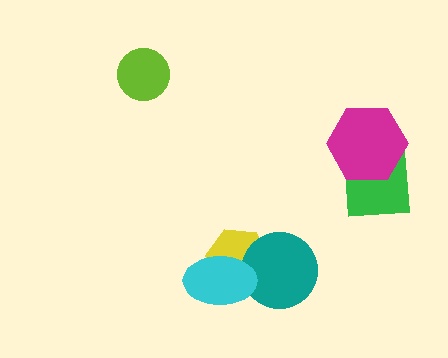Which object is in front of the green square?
The magenta hexagon is in front of the green square.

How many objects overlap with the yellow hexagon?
2 objects overlap with the yellow hexagon.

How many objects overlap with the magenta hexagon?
1 object overlaps with the magenta hexagon.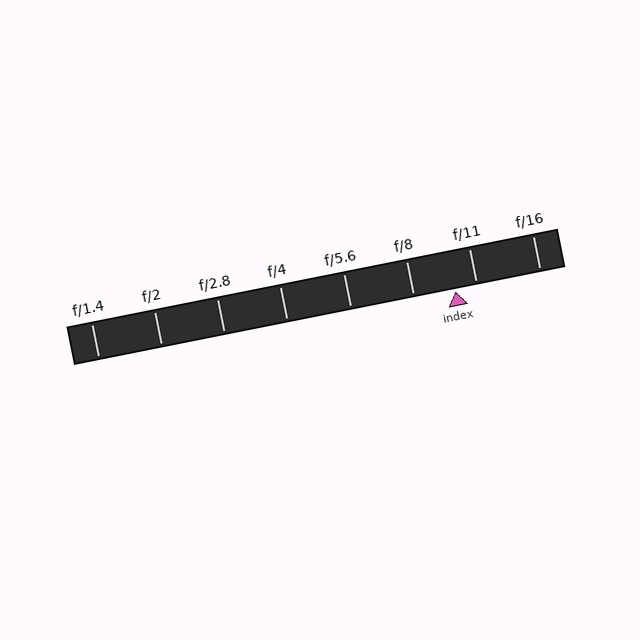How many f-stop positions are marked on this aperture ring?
There are 8 f-stop positions marked.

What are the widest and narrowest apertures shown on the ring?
The widest aperture shown is f/1.4 and the narrowest is f/16.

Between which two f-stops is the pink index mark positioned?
The index mark is between f/8 and f/11.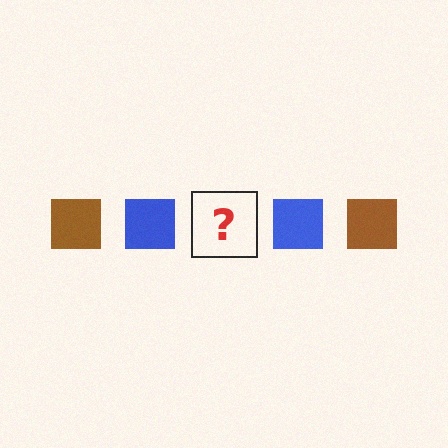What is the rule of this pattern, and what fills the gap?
The rule is that the pattern cycles through brown, blue squares. The gap should be filled with a brown square.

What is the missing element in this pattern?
The missing element is a brown square.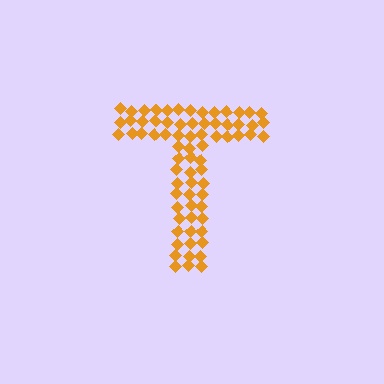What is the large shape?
The large shape is the letter T.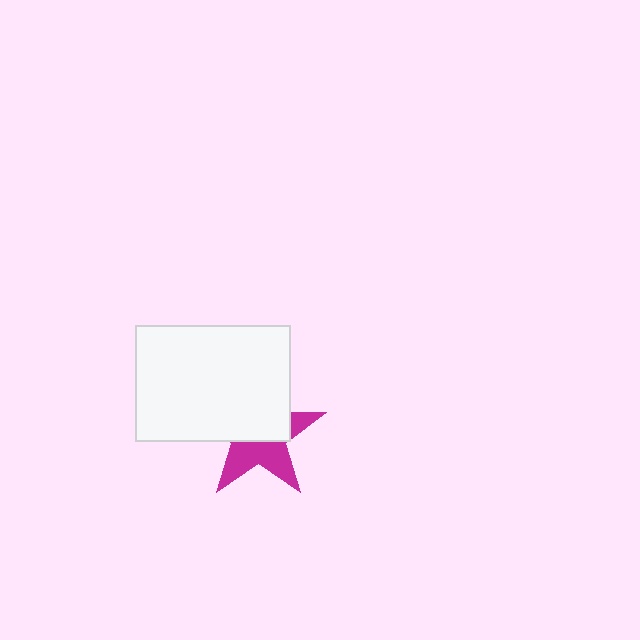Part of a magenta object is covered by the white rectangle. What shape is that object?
It is a star.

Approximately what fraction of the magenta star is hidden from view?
Roughly 54% of the magenta star is hidden behind the white rectangle.